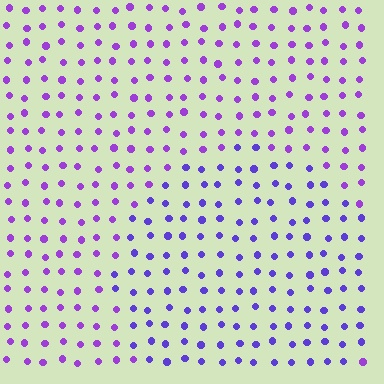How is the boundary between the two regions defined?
The boundary is defined purely by a slight shift in hue (about 25 degrees). Spacing, size, and orientation are identical on both sides.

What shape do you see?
I see a circle.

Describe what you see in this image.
The image is filled with small purple elements in a uniform arrangement. A circle-shaped region is visible where the elements are tinted to a slightly different hue, forming a subtle color boundary.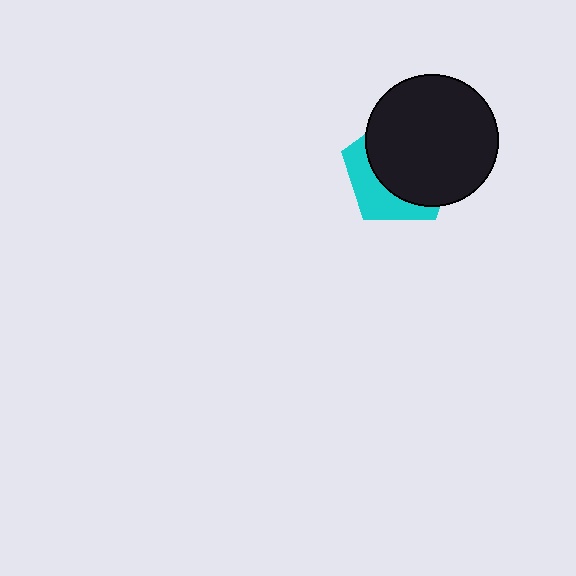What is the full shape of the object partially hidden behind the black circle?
The partially hidden object is a cyan pentagon.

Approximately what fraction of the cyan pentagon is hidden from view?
Roughly 67% of the cyan pentagon is hidden behind the black circle.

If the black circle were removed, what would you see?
You would see the complete cyan pentagon.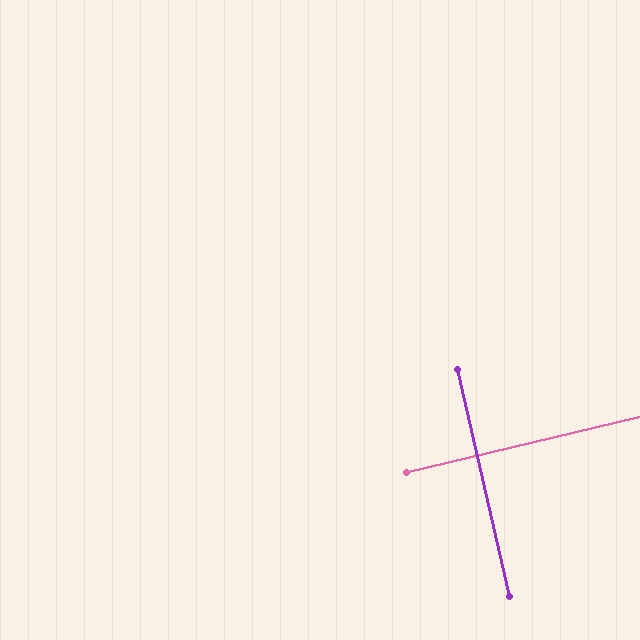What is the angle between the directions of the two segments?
Approximately 90 degrees.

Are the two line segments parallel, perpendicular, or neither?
Perpendicular — they meet at approximately 90°.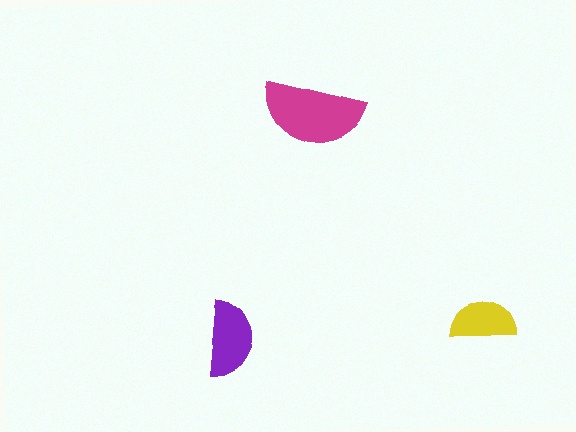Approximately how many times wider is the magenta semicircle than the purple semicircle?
About 1.5 times wider.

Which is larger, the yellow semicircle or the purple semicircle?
The purple one.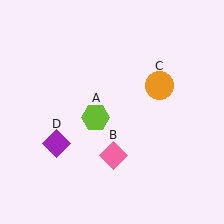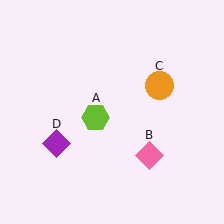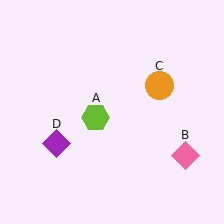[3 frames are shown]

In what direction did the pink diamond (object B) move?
The pink diamond (object B) moved right.